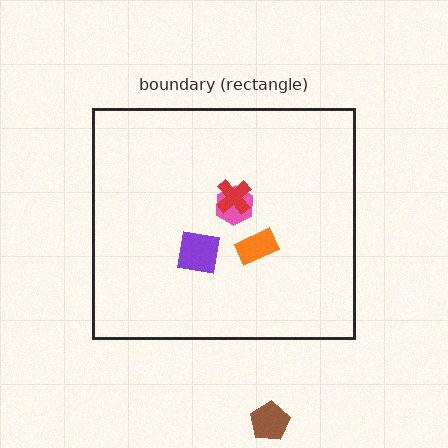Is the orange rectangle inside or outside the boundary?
Inside.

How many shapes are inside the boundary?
4 inside, 1 outside.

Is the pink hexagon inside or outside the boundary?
Inside.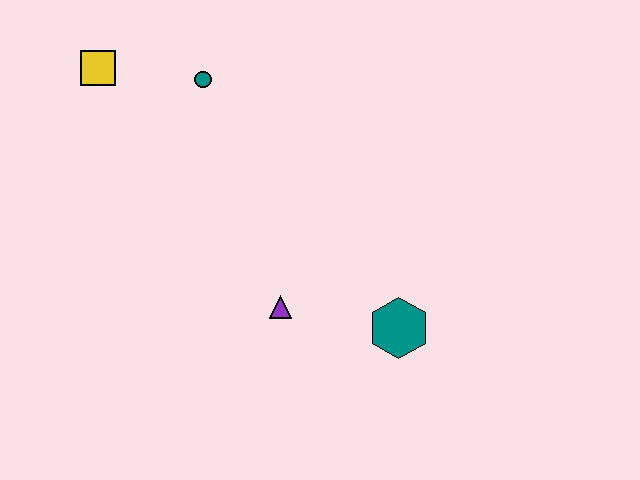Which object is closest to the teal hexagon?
The purple triangle is closest to the teal hexagon.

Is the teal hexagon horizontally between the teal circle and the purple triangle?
No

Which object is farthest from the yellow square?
The teal hexagon is farthest from the yellow square.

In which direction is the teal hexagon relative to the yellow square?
The teal hexagon is to the right of the yellow square.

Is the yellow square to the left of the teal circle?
Yes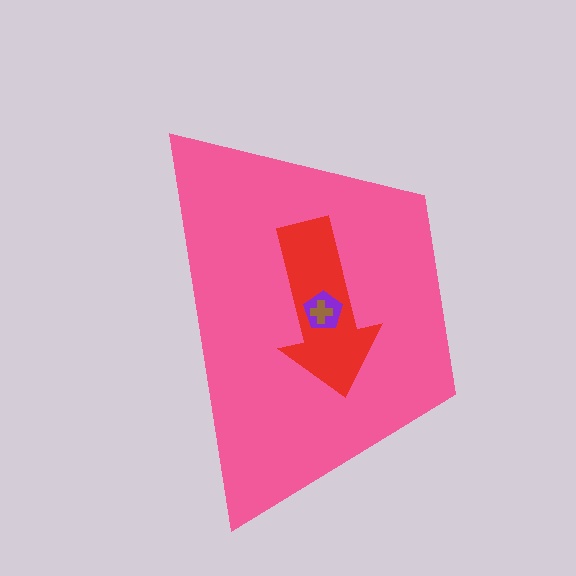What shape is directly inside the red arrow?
The purple pentagon.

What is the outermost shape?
The pink trapezoid.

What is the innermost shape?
The brown cross.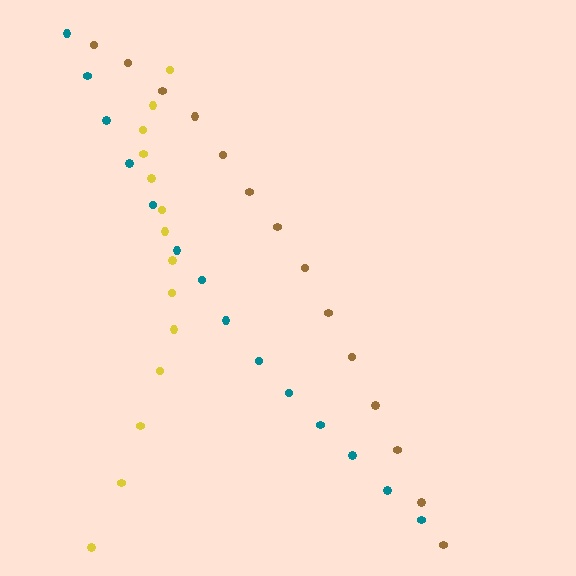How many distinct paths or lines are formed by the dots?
There are 3 distinct paths.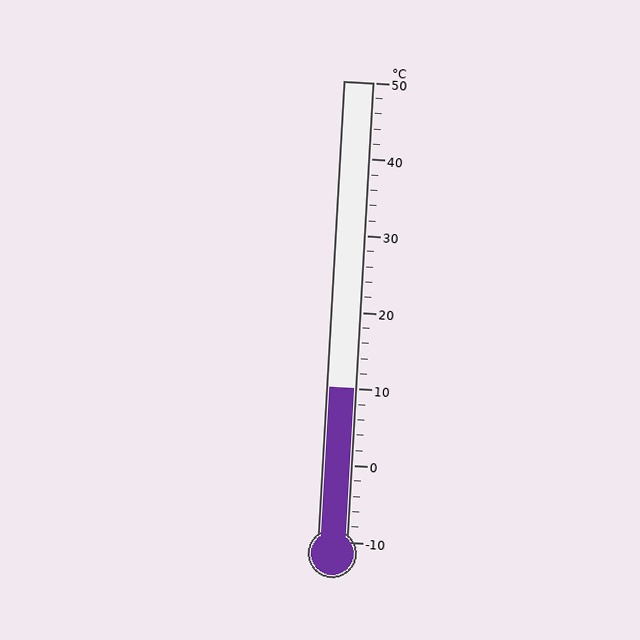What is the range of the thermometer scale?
The thermometer scale ranges from -10°C to 50°C.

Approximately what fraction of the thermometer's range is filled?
The thermometer is filled to approximately 35% of its range.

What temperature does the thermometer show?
The thermometer shows approximately 10°C.